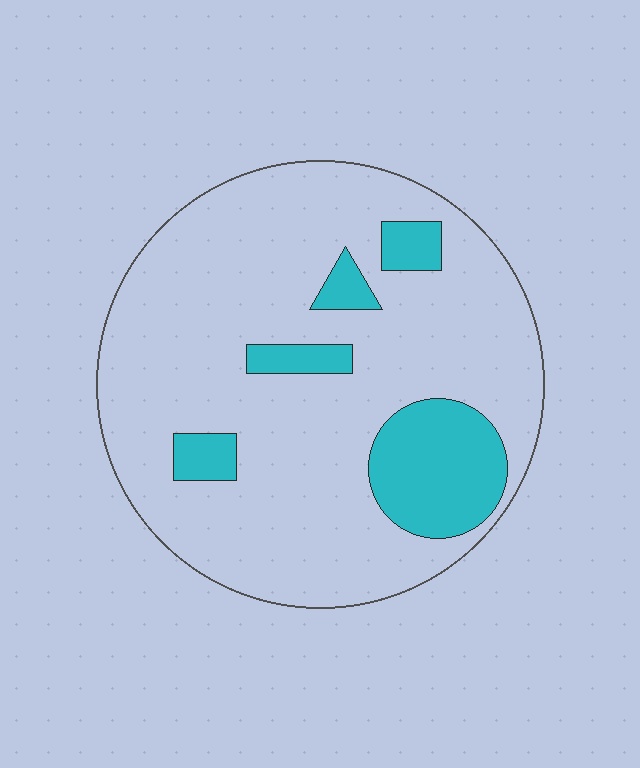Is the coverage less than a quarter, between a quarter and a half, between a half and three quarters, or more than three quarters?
Less than a quarter.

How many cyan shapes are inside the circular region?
5.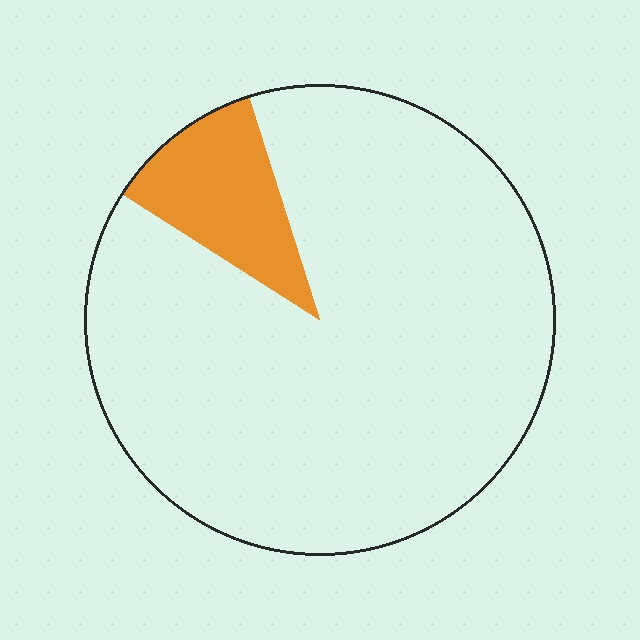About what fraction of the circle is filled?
About one tenth (1/10).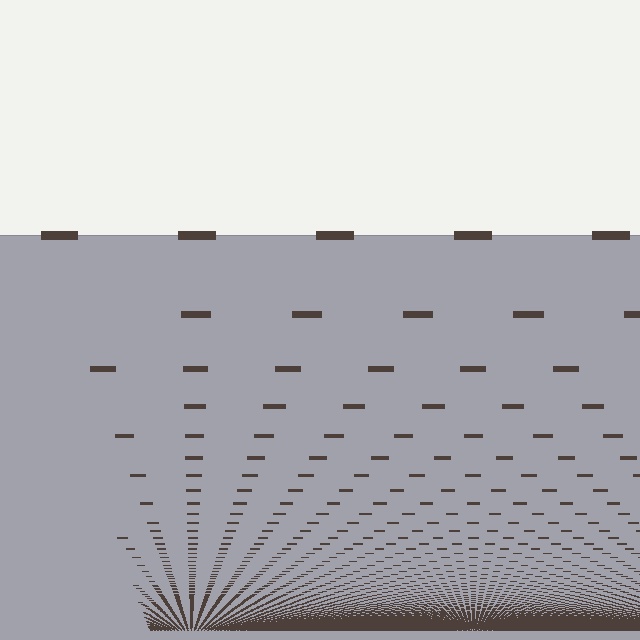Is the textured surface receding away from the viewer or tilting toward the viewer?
The surface appears to tilt toward the viewer. Texture elements get larger and sparser toward the top.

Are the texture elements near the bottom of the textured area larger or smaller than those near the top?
Smaller. The gradient is inverted — elements near the bottom are smaller and denser.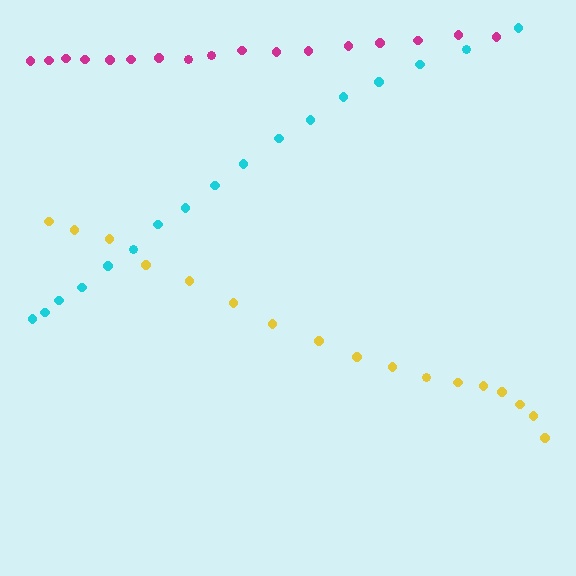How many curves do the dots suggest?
There are 3 distinct paths.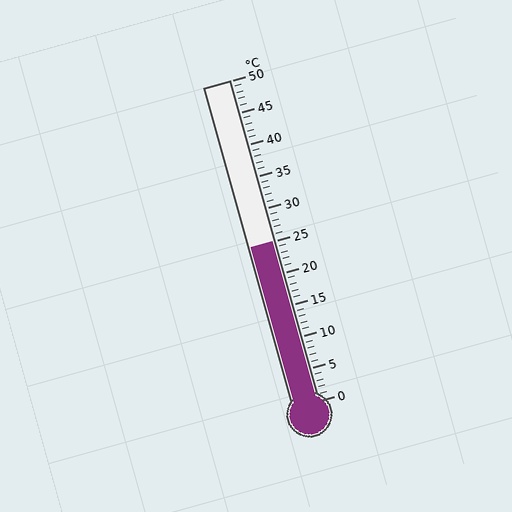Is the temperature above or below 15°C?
The temperature is above 15°C.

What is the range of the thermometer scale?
The thermometer scale ranges from 0°C to 50°C.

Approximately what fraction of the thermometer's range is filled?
The thermometer is filled to approximately 50% of its range.